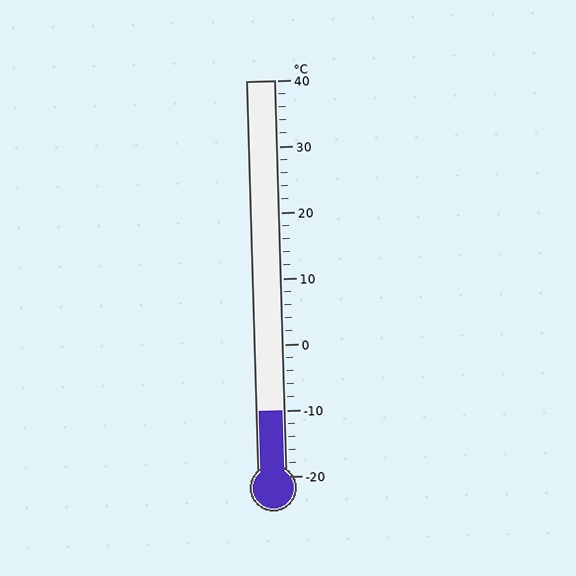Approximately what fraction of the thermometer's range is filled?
The thermometer is filled to approximately 15% of its range.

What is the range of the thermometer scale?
The thermometer scale ranges from -20°C to 40°C.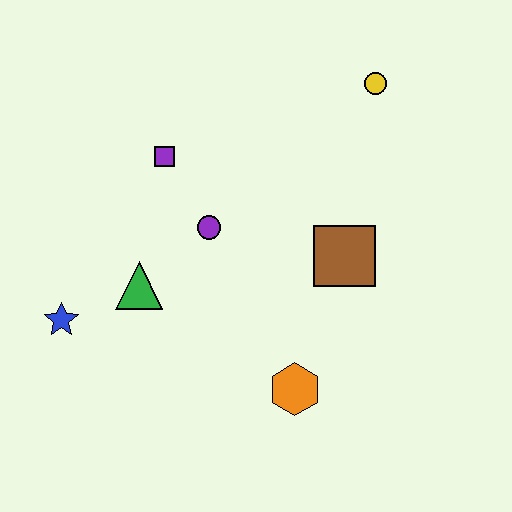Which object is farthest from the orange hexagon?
The yellow circle is farthest from the orange hexagon.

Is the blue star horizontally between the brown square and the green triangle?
No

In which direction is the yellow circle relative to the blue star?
The yellow circle is to the right of the blue star.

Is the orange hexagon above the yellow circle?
No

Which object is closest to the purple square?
The purple circle is closest to the purple square.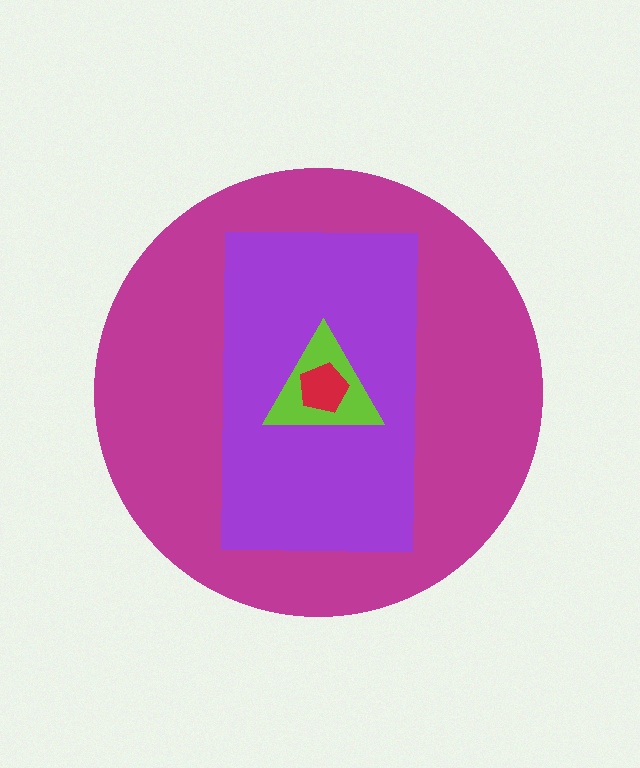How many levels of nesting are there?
4.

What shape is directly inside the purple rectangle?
The lime triangle.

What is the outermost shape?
The magenta circle.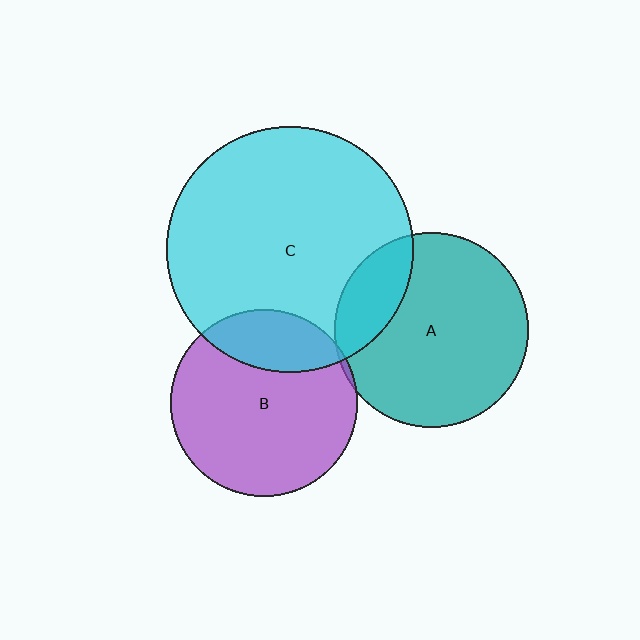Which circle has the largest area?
Circle C (cyan).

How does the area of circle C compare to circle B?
Approximately 1.7 times.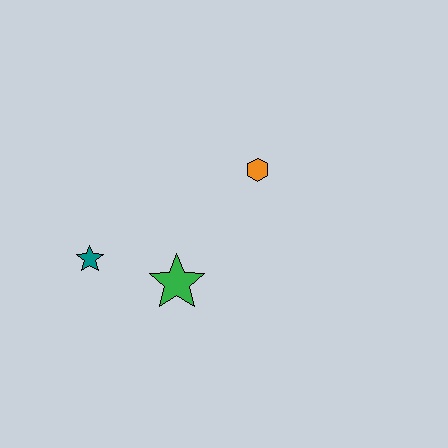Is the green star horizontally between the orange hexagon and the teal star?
Yes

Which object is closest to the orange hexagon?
The green star is closest to the orange hexagon.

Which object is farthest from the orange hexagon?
The teal star is farthest from the orange hexagon.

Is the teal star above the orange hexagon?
No